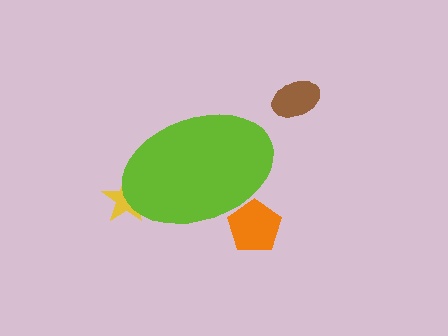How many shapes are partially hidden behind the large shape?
2 shapes are partially hidden.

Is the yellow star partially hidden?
Yes, the yellow star is partially hidden behind the lime ellipse.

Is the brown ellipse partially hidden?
No, the brown ellipse is fully visible.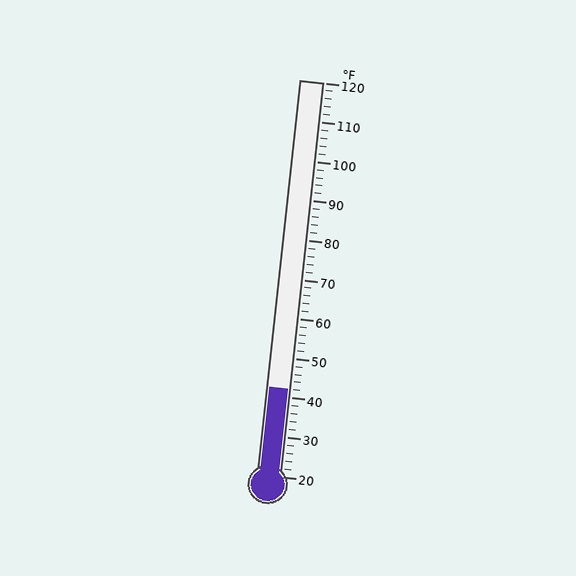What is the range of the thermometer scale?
The thermometer scale ranges from 20°F to 120°F.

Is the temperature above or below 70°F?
The temperature is below 70°F.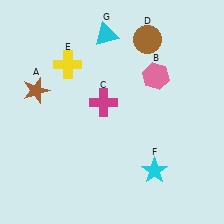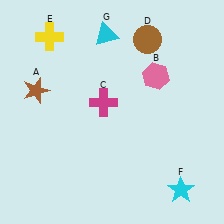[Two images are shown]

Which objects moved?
The objects that moved are: the yellow cross (E), the cyan star (F).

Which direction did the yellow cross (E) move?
The yellow cross (E) moved up.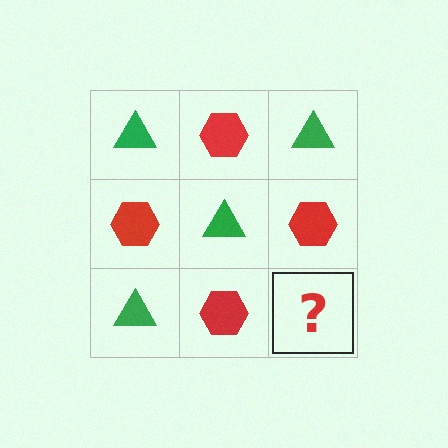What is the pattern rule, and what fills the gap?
The rule is that it alternates green triangle and red hexagon in a checkerboard pattern. The gap should be filled with a green triangle.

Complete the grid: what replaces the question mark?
The question mark should be replaced with a green triangle.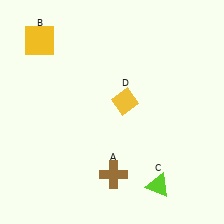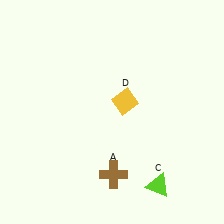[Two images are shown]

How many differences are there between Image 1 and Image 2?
There is 1 difference between the two images.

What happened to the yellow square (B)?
The yellow square (B) was removed in Image 2. It was in the top-left area of Image 1.